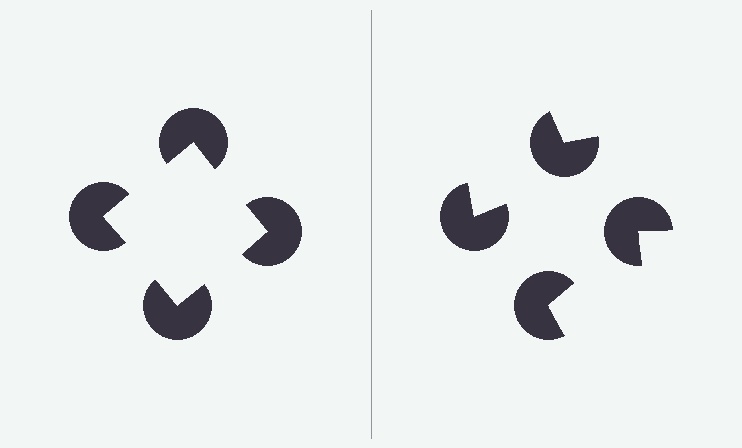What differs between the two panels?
The pac-man discs are positioned identically on both sides; only the wedge orientations differ. On the left they align to a square; on the right they are misaligned.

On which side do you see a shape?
An illusory square appears on the left side. On the right side the wedge cuts are rotated, so no coherent shape forms.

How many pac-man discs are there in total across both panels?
8 — 4 on each side.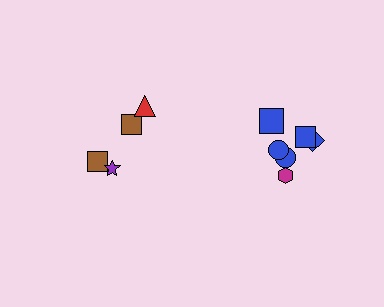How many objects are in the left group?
There are 4 objects.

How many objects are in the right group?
There are 6 objects.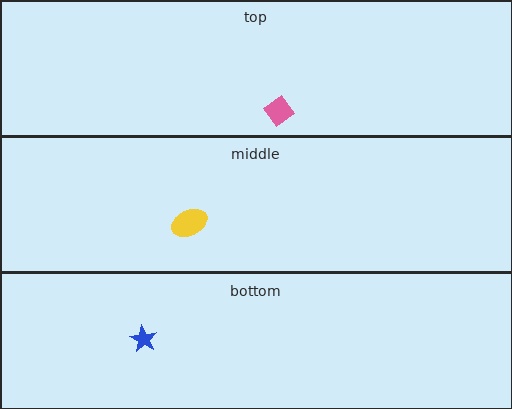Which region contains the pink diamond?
The top region.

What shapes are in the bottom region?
The blue star.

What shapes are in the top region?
The pink diamond.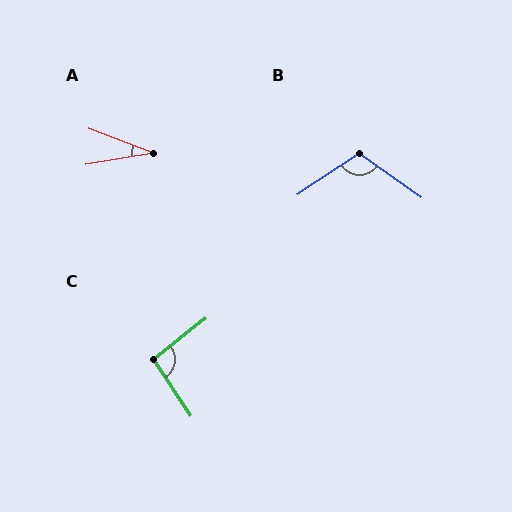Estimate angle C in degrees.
Approximately 95 degrees.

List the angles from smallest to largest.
A (30°), C (95°), B (112°).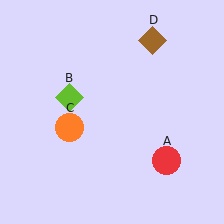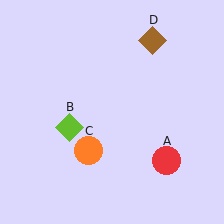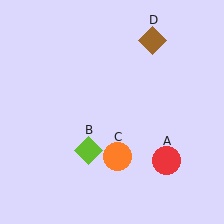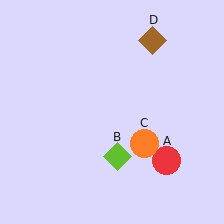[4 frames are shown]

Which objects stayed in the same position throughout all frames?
Red circle (object A) and brown diamond (object D) remained stationary.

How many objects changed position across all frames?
2 objects changed position: lime diamond (object B), orange circle (object C).